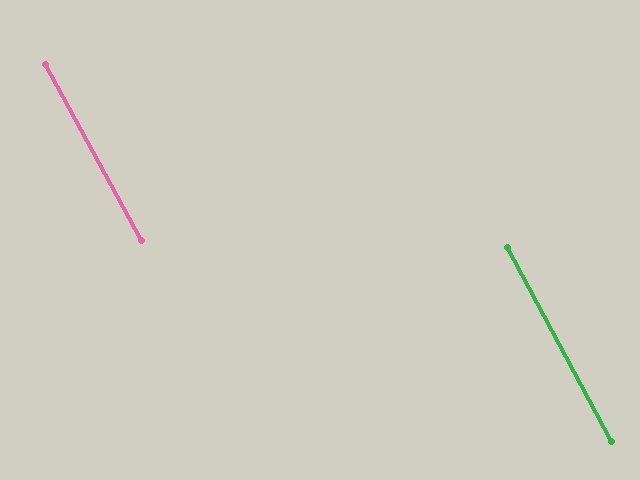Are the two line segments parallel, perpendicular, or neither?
Parallel — their directions differ by only 0.5°.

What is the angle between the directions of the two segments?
Approximately 1 degree.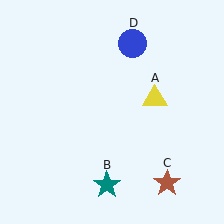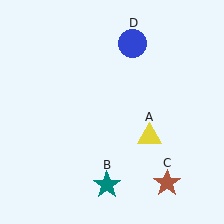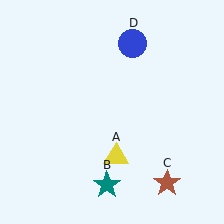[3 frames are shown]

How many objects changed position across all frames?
1 object changed position: yellow triangle (object A).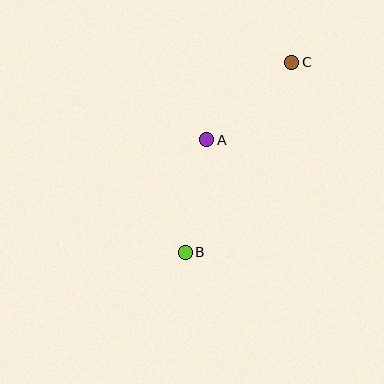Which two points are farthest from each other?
Points B and C are farthest from each other.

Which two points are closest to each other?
Points A and B are closest to each other.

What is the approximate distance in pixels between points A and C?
The distance between A and C is approximately 115 pixels.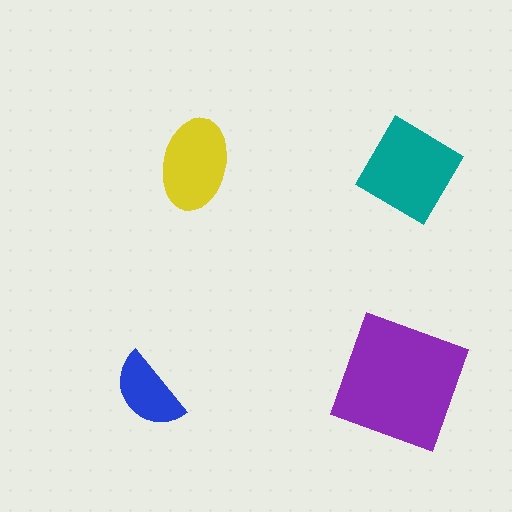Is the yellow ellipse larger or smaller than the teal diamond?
Smaller.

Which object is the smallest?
The blue semicircle.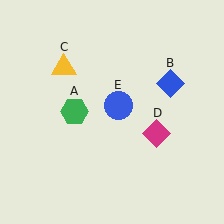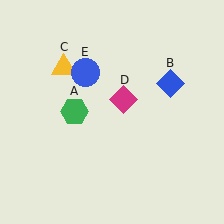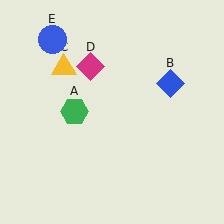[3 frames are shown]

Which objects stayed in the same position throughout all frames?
Green hexagon (object A) and blue diamond (object B) and yellow triangle (object C) remained stationary.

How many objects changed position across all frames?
2 objects changed position: magenta diamond (object D), blue circle (object E).